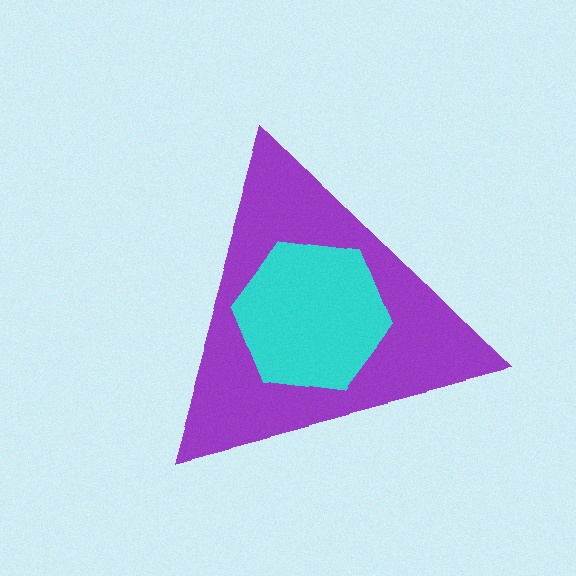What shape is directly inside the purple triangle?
The cyan hexagon.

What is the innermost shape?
The cyan hexagon.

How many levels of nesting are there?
2.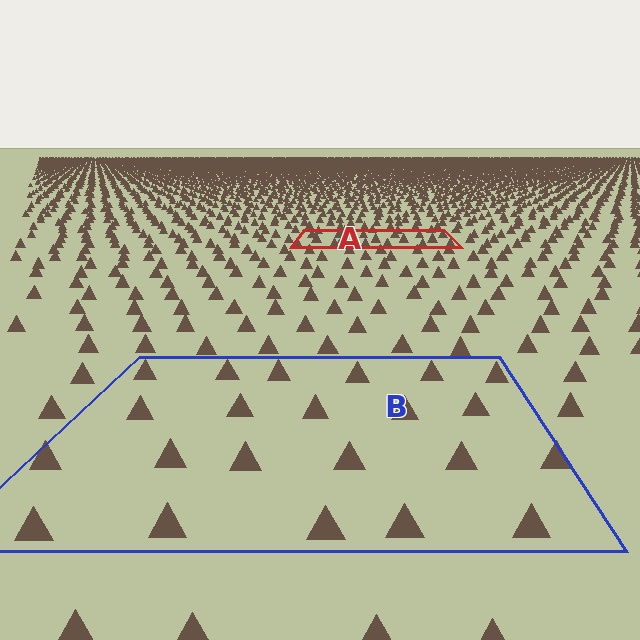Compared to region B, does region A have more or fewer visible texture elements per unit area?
Region A has more texture elements per unit area — they are packed more densely because it is farther away.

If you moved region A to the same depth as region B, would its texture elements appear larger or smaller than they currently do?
They would appear larger. At a closer depth, the same texture elements are projected at a bigger on-screen size.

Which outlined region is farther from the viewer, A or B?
Region A is farther from the viewer — the texture elements inside it appear smaller and more densely packed.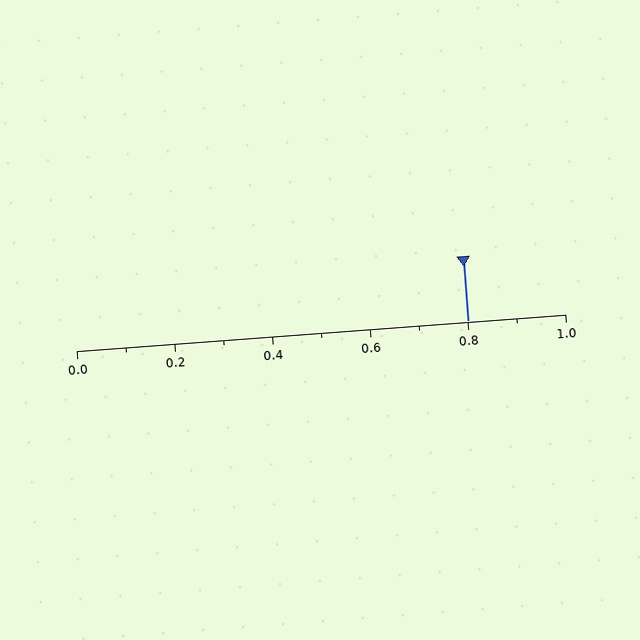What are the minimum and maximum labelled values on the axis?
The axis runs from 0.0 to 1.0.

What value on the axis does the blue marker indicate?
The marker indicates approximately 0.8.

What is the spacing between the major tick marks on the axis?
The major ticks are spaced 0.2 apart.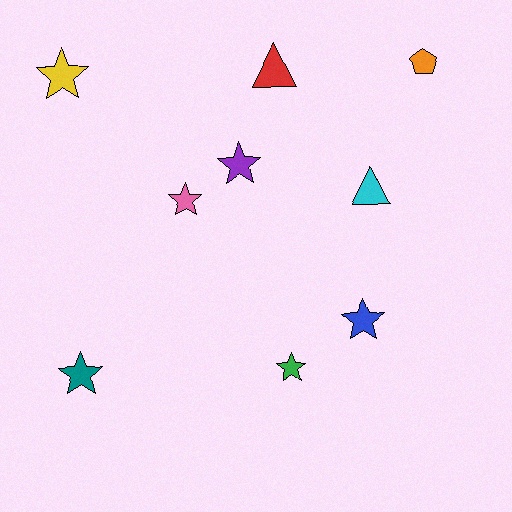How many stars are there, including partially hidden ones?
There are 6 stars.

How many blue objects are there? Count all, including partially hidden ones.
There is 1 blue object.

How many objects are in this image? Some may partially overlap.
There are 9 objects.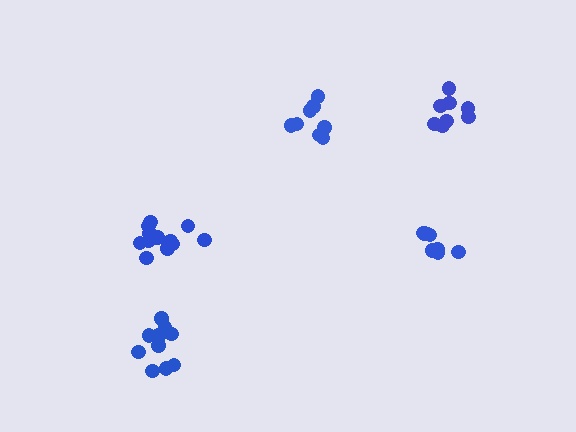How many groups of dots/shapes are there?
There are 5 groups.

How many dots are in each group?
Group 1: 8 dots, Group 2: 13 dots, Group 3: 8 dots, Group 4: 8 dots, Group 5: 11 dots (48 total).